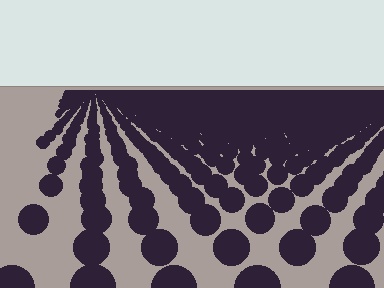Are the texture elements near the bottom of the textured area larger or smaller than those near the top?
Larger. Near the bottom, elements are closer to the viewer and appear at a bigger on-screen size.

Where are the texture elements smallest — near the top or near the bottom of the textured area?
Near the top.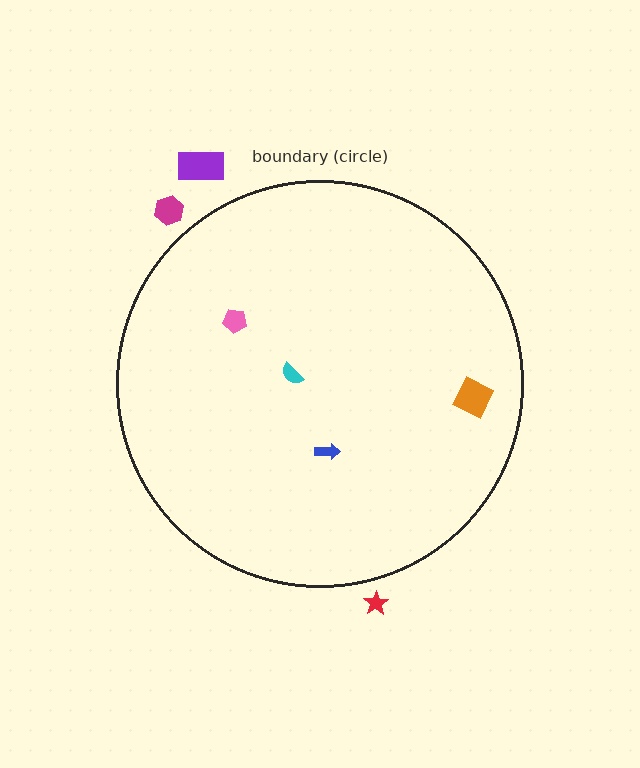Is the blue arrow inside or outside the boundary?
Inside.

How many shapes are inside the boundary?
4 inside, 3 outside.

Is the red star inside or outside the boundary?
Outside.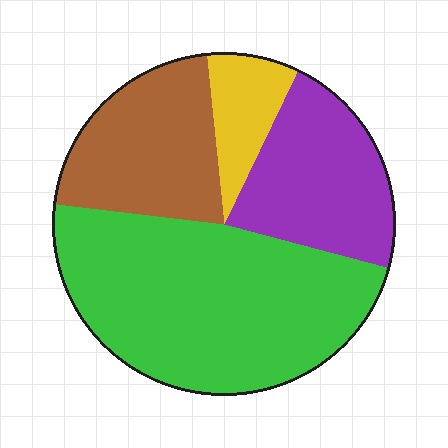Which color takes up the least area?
Yellow, at roughly 10%.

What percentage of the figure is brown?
Brown takes up about one fifth (1/5) of the figure.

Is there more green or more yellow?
Green.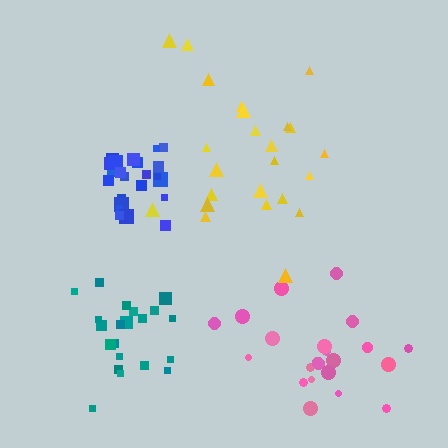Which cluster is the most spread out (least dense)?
Yellow.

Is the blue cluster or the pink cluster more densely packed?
Blue.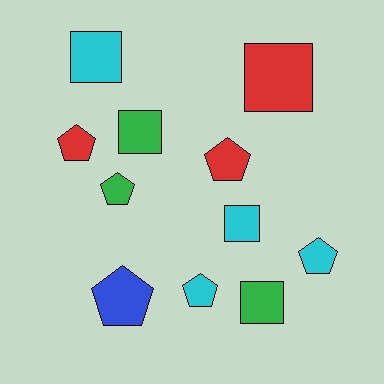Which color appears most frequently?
Cyan, with 4 objects.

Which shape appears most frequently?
Pentagon, with 6 objects.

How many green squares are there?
There are 2 green squares.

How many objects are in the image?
There are 11 objects.